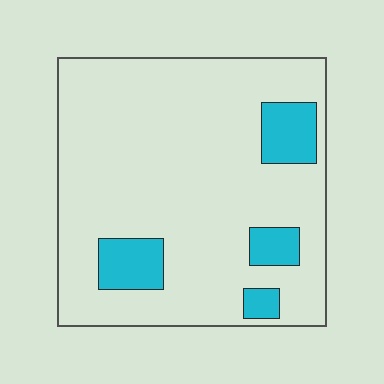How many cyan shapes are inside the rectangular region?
4.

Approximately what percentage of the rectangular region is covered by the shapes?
Approximately 15%.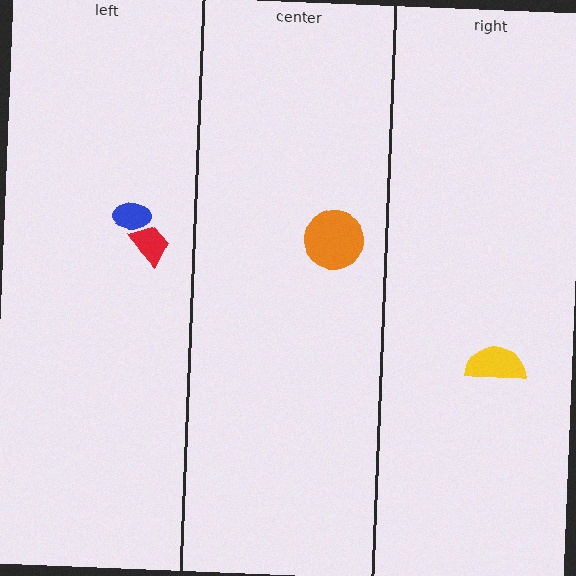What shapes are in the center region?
The orange circle.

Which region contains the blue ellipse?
The left region.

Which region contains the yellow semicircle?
The right region.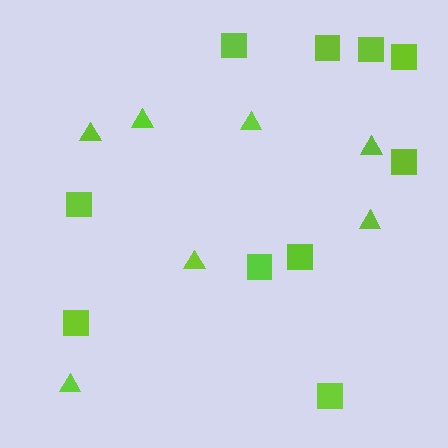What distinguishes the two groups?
There are 2 groups: one group of triangles (7) and one group of squares (10).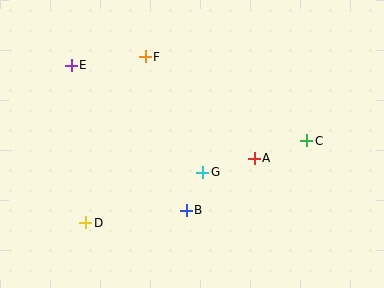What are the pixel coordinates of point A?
Point A is at (254, 158).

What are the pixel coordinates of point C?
Point C is at (307, 141).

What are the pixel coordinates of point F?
Point F is at (145, 57).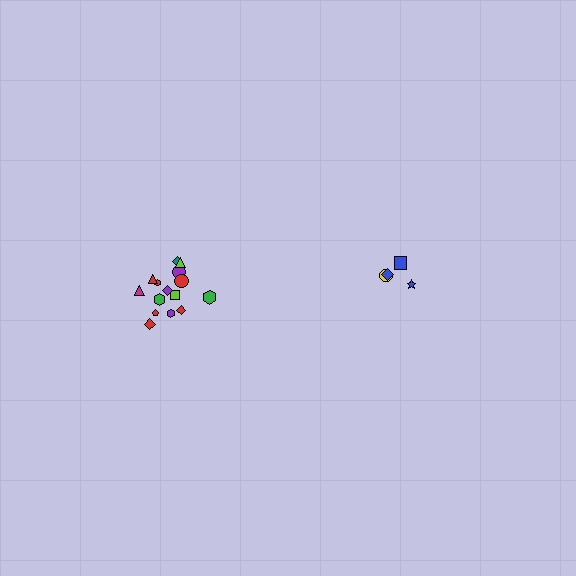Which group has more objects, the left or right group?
The left group.